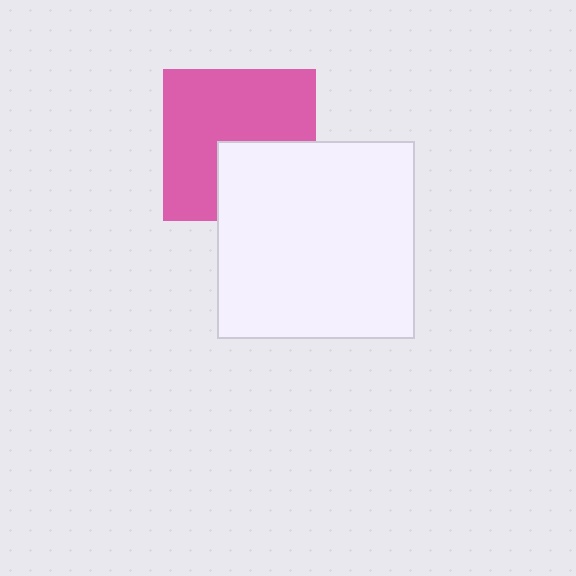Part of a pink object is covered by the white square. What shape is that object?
It is a square.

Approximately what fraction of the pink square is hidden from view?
Roughly 34% of the pink square is hidden behind the white square.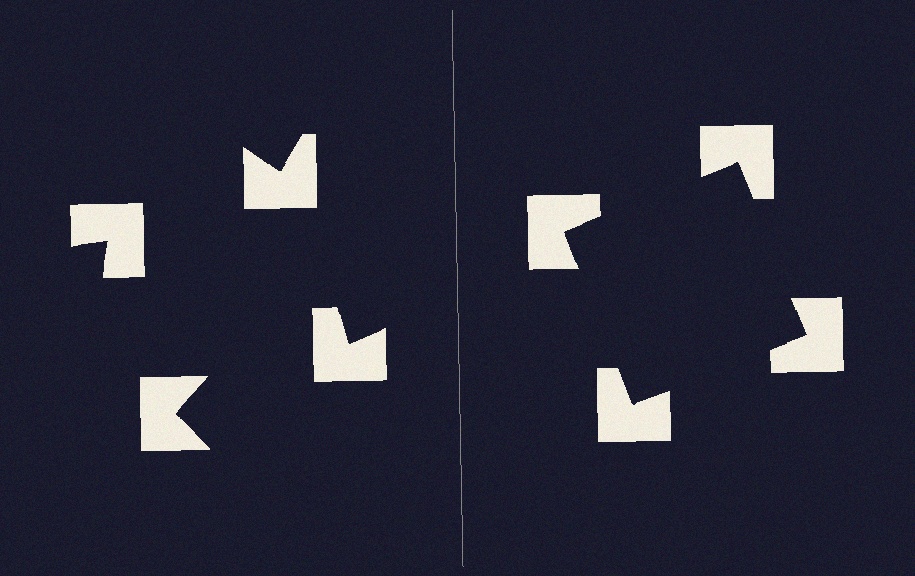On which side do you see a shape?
An illusory square appears on the right side. On the left side the wedge cuts are rotated, so no coherent shape forms.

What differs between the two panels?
The notched squares are positioned identically on both sides; only the wedge orientations differ. On the right they align to a square; on the left they are misaligned.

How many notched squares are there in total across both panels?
8 — 4 on each side.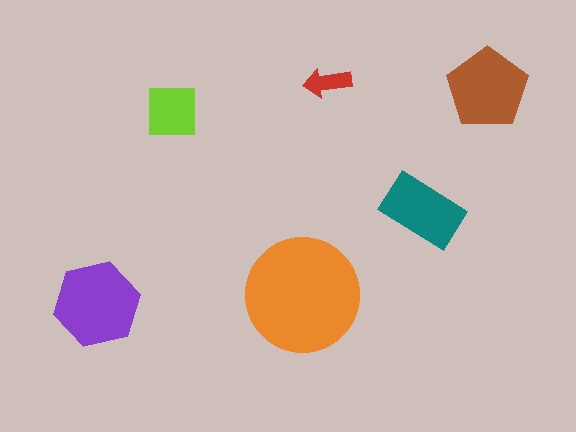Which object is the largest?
The orange circle.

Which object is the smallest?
The red arrow.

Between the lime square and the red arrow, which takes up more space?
The lime square.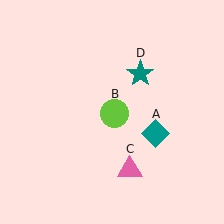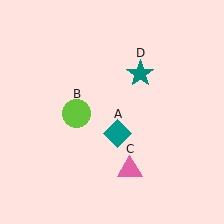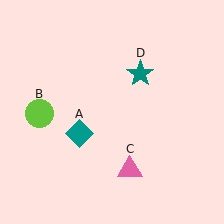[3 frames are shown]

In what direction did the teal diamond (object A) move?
The teal diamond (object A) moved left.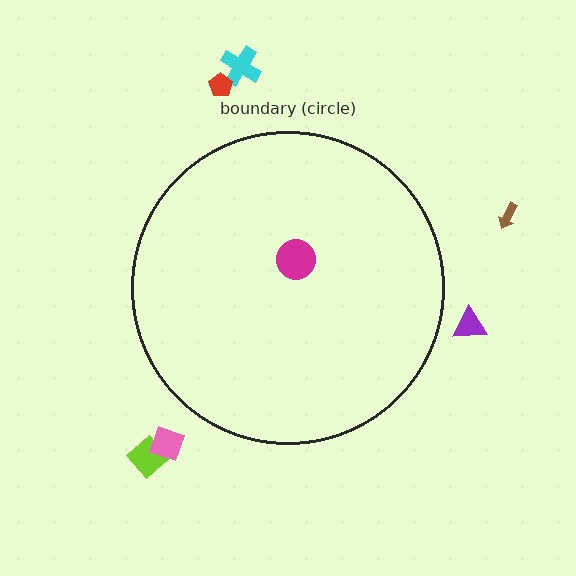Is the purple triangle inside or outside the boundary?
Outside.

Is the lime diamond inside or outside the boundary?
Outside.